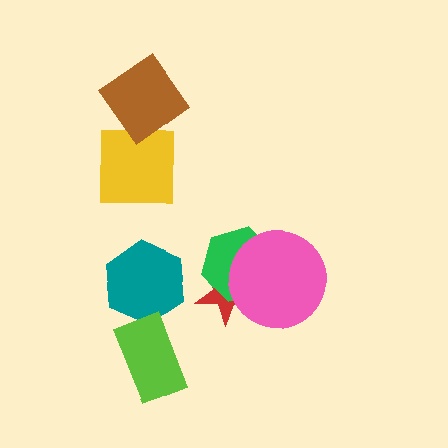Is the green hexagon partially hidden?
Yes, it is partially covered by another shape.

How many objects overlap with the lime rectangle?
0 objects overlap with the lime rectangle.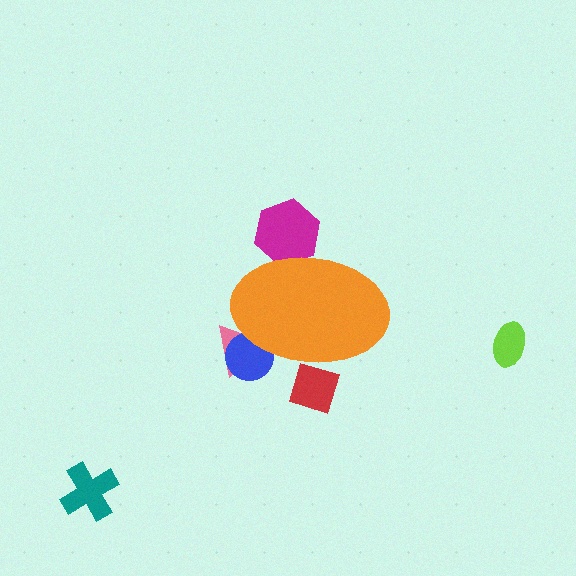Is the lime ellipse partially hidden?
No, the lime ellipse is fully visible.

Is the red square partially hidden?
Yes, the red square is partially hidden behind the orange ellipse.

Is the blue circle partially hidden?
Yes, the blue circle is partially hidden behind the orange ellipse.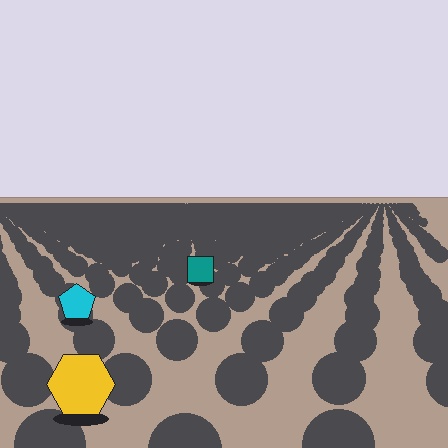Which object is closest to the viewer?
The yellow hexagon is closest. The texture marks near it are larger and more spread out.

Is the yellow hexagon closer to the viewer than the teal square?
Yes. The yellow hexagon is closer — you can tell from the texture gradient: the ground texture is coarser near it.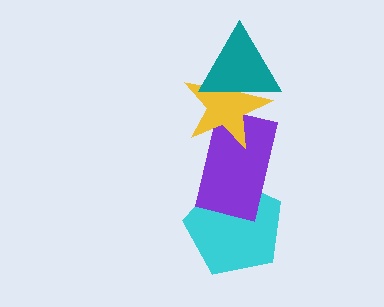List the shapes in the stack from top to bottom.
From top to bottom: the teal triangle, the yellow star, the purple rectangle, the cyan pentagon.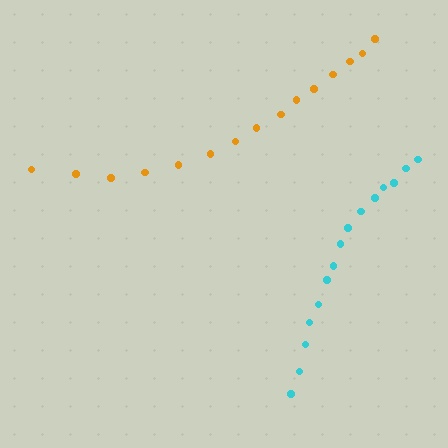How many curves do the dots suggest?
There are 2 distinct paths.